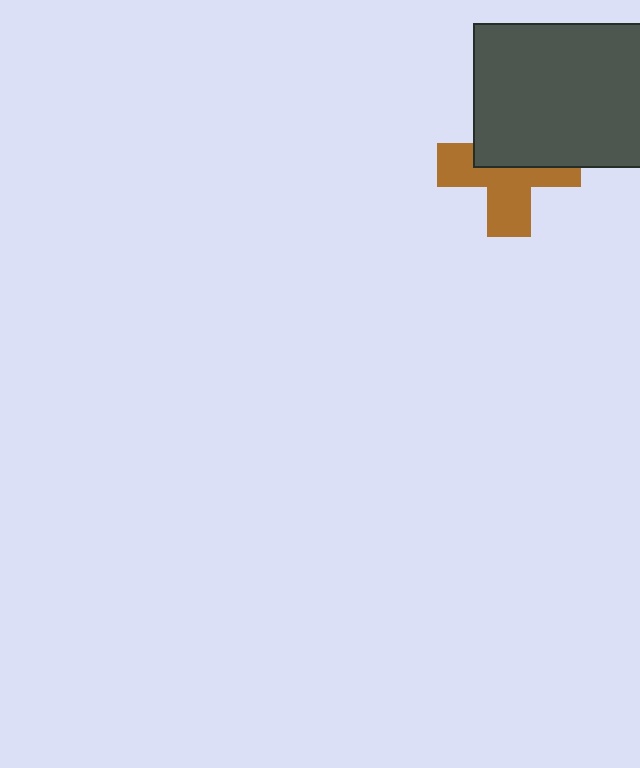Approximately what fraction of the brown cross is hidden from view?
Roughly 45% of the brown cross is hidden behind the dark gray rectangle.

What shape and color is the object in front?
The object in front is a dark gray rectangle.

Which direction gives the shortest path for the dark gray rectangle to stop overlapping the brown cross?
Moving up gives the shortest separation.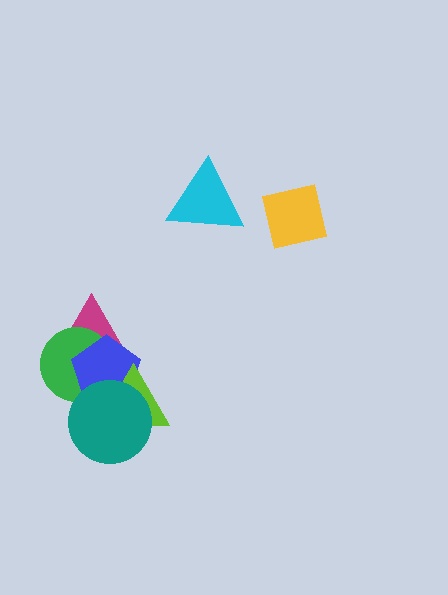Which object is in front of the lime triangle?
The teal circle is in front of the lime triangle.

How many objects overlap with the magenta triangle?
2 objects overlap with the magenta triangle.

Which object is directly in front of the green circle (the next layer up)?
The blue pentagon is directly in front of the green circle.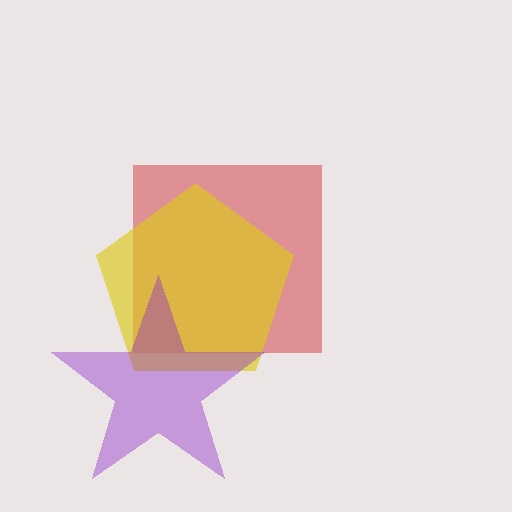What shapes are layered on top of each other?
The layered shapes are: a red square, a yellow pentagon, a purple star.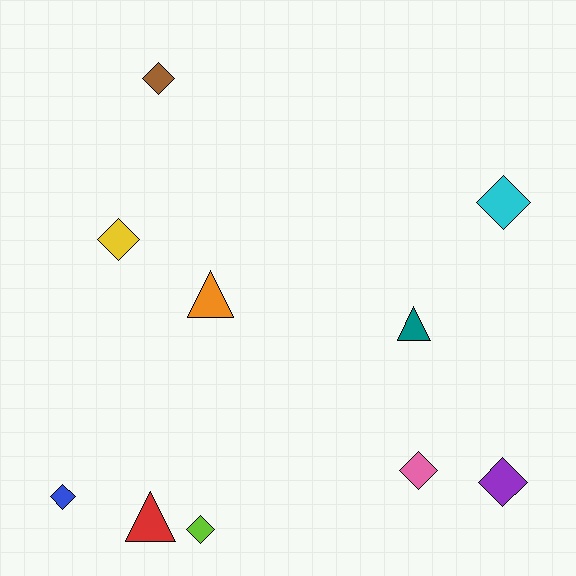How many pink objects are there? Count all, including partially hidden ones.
There is 1 pink object.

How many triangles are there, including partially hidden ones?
There are 3 triangles.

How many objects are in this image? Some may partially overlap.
There are 10 objects.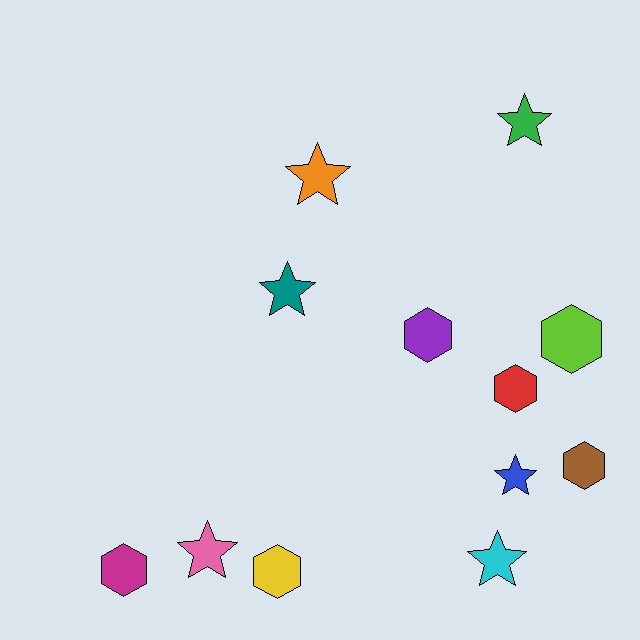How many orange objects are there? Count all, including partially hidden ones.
There is 1 orange object.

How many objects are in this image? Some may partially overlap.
There are 12 objects.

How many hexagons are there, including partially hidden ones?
There are 6 hexagons.